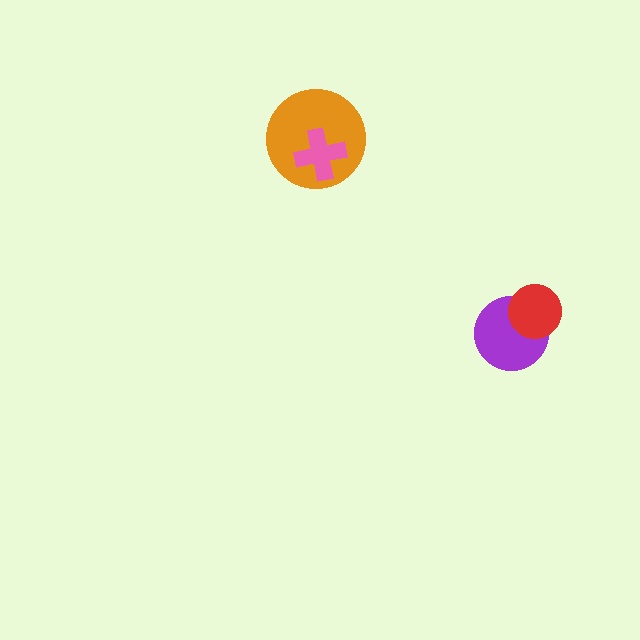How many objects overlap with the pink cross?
1 object overlaps with the pink cross.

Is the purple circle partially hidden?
Yes, it is partially covered by another shape.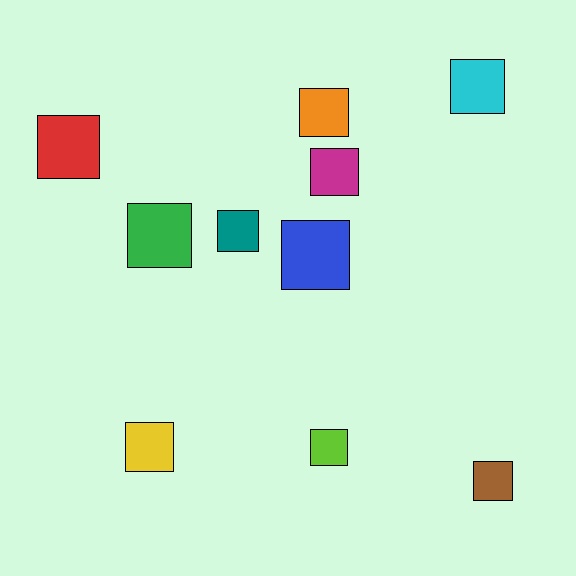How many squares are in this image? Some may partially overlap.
There are 10 squares.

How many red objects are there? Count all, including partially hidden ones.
There is 1 red object.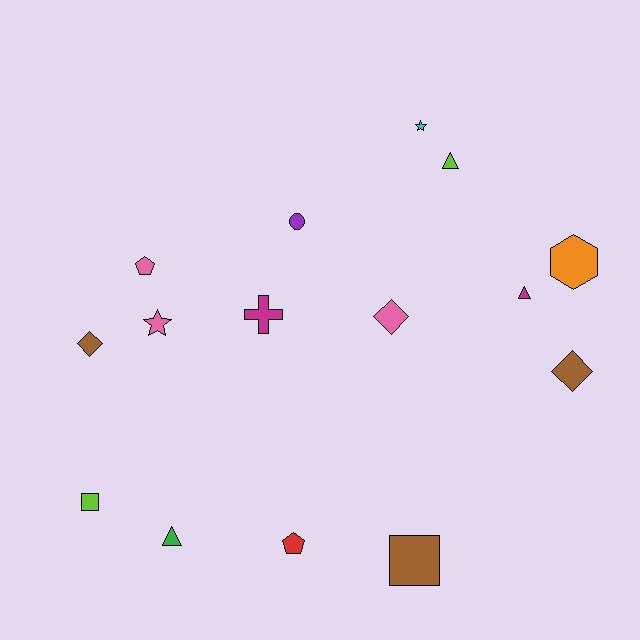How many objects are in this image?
There are 15 objects.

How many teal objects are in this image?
There are no teal objects.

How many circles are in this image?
There is 1 circle.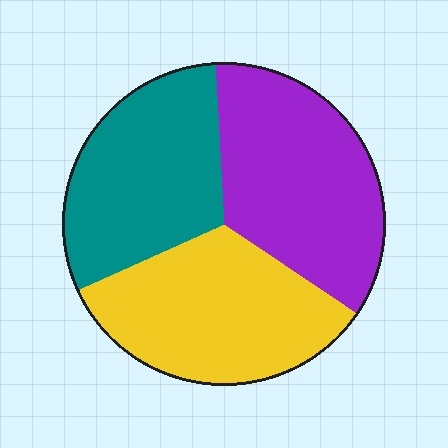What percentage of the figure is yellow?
Yellow takes up about one third (1/3) of the figure.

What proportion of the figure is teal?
Teal covers 31% of the figure.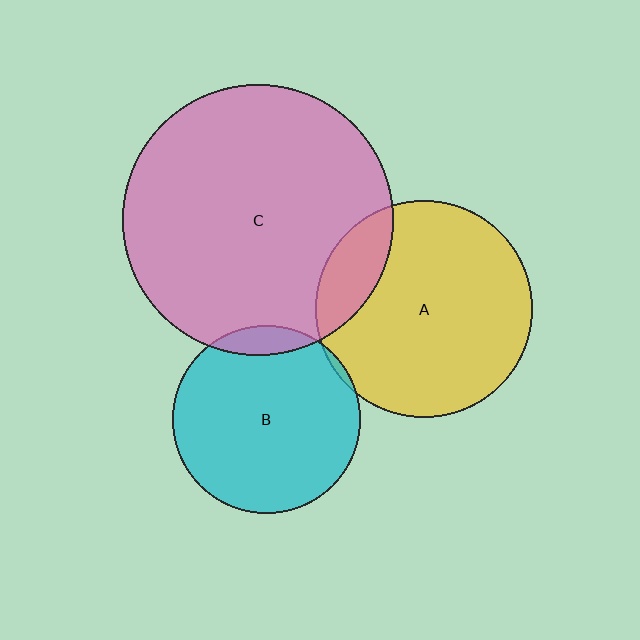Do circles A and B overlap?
Yes.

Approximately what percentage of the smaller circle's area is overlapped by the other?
Approximately 5%.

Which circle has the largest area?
Circle C (pink).